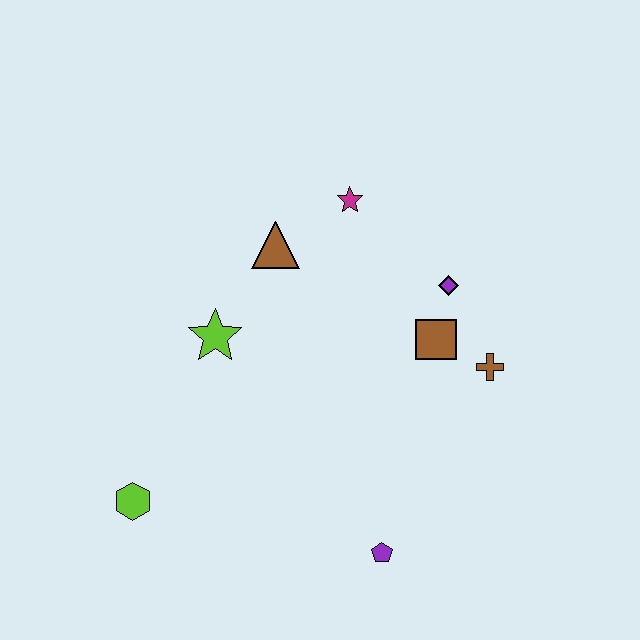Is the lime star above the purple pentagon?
Yes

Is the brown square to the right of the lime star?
Yes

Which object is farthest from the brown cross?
The lime hexagon is farthest from the brown cross.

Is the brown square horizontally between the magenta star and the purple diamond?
Yes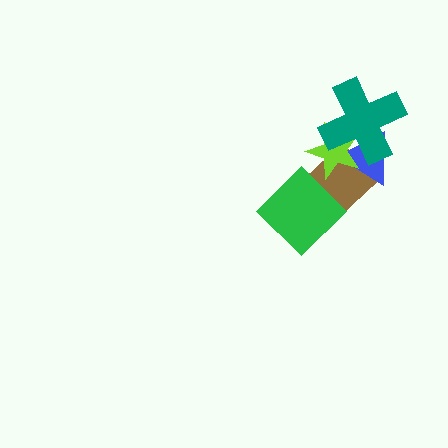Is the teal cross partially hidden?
No, no other shape covers it.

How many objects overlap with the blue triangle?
3 objects overlap with the blue triangle.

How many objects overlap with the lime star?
3 objects overlap with the lime star.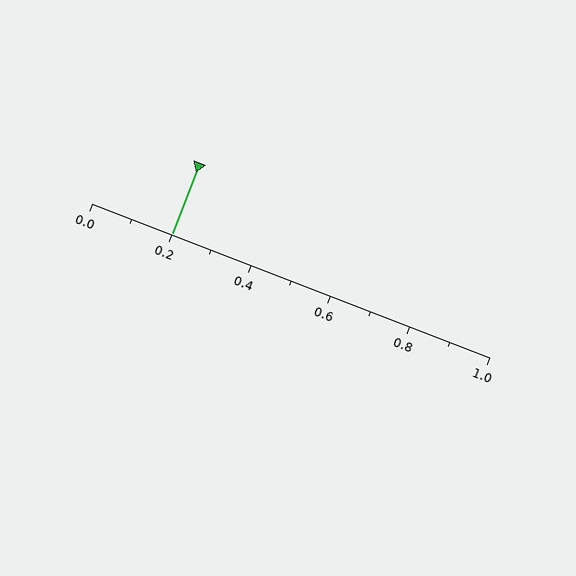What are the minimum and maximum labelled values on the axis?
The axis runs from 0.0 to 1.0.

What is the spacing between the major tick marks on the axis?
The major ticks are spaced 0.2 apart.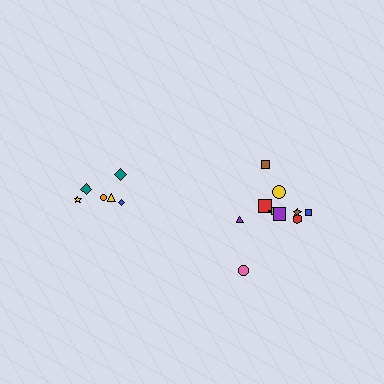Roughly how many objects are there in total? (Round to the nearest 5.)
Roughly 15 objects in total.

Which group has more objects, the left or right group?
The right group.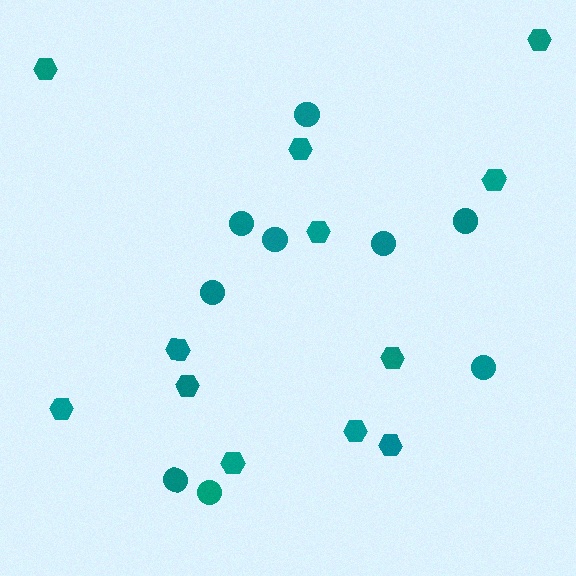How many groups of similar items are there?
There are 2 groups: one group of hexagons (12) and one group of circles (9).